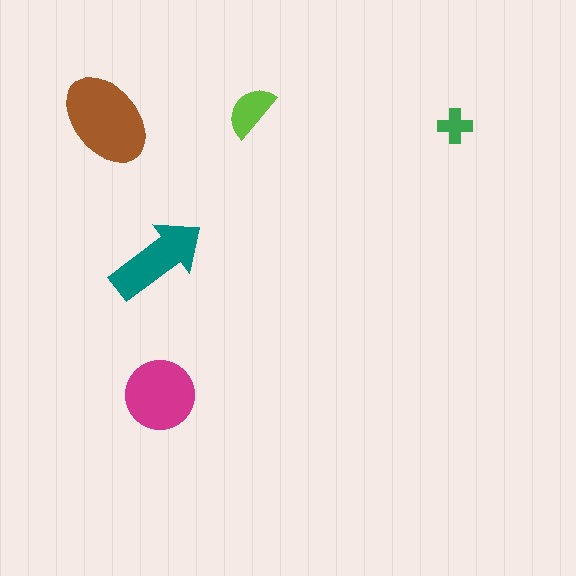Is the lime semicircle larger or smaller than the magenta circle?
Smaller.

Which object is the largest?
The brown ellipse.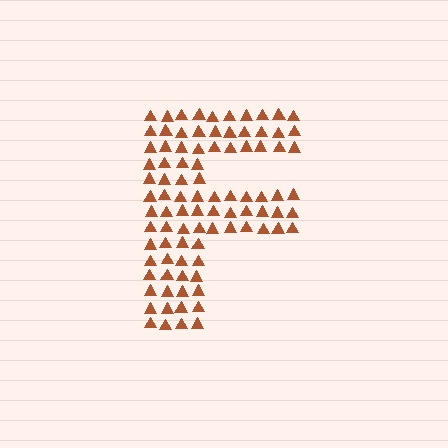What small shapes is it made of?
It is made of small triangles.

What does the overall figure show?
The overall figure shows the letter F.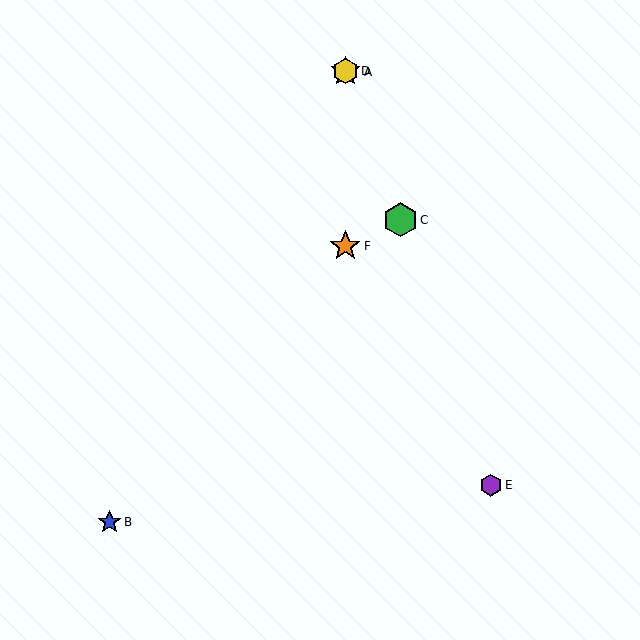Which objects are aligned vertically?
Objects A, D, F are aligned vertically.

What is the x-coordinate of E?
Object E is at x≈491.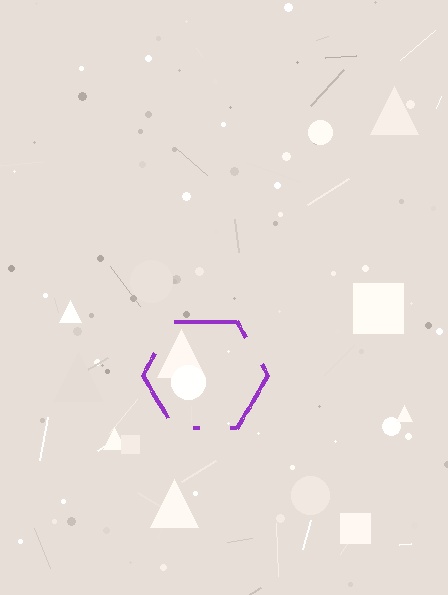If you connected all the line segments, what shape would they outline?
They would outline a hexagon.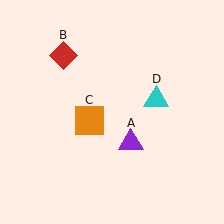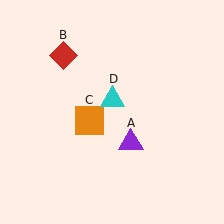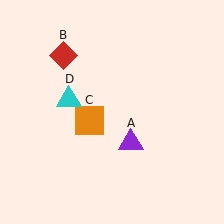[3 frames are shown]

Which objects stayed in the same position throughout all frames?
Purple triangle (object A) and red diamond (object B) and orange square (object C) remained stationary.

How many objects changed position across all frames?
1 object changed position: cyan triangle (object D).